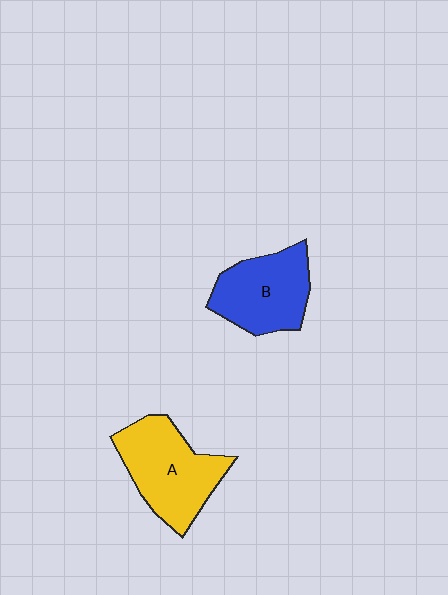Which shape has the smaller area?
Shape B (blue).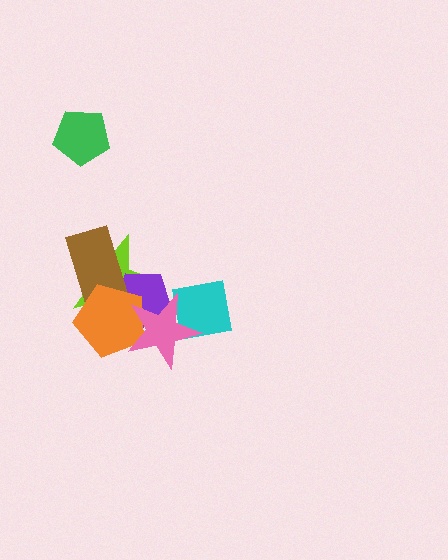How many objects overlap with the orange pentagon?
4 objects overlap with the orange pentagon.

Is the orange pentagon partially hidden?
Yes, it is partially covered by another shape.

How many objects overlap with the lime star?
4 objects overlap with the lime star.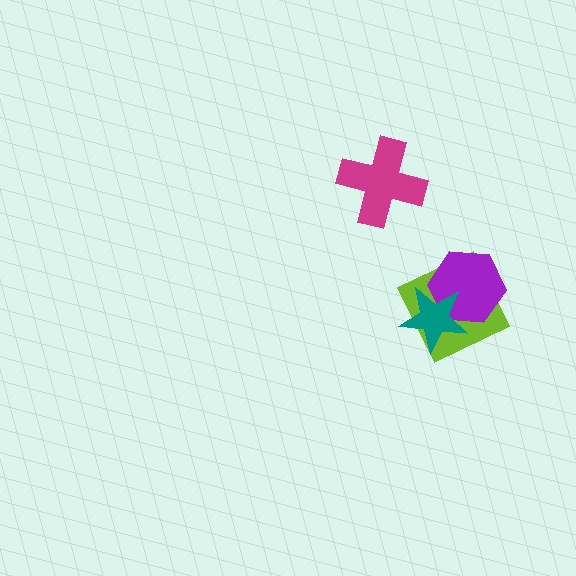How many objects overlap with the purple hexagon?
2 objects overlap with the purple hexagon.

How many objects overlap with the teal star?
2 objects overlap with the teal star.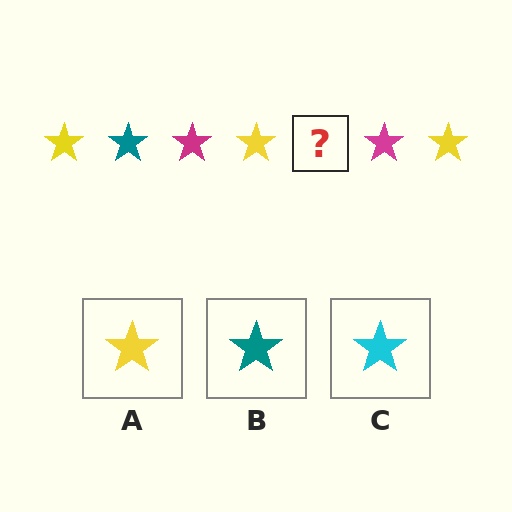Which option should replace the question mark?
Option B.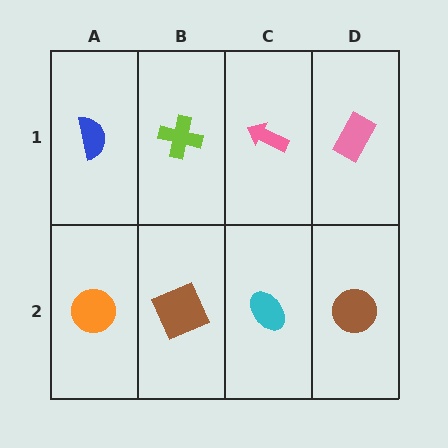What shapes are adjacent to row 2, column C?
A pink arrow (row 1, column C), a brown square (row 2, column B), a brown circle (row 2, column D).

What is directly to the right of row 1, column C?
A pink rectangle.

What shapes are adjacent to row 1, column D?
A brown circle (row 2, column D), a pink arrow (row 1, column C).